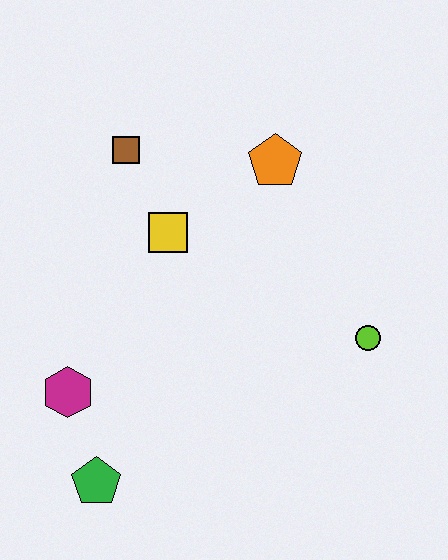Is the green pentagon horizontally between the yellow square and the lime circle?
No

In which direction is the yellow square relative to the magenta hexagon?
The yellow square is above the magenta hexagon.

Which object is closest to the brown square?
The yellow square is closest to the brown square.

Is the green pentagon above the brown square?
No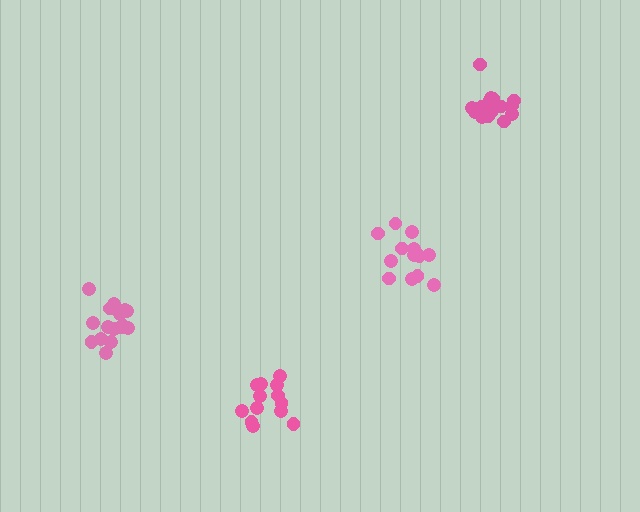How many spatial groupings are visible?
There are 4 spatial groupings.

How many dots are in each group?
Group 1: 18 dots, Group 2: 13 dots, Group 3: 13 dots, Group 4: 16 dots (60 total).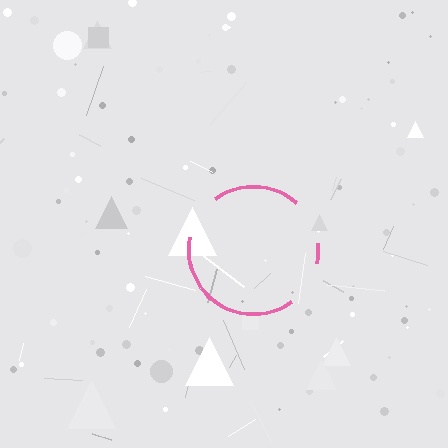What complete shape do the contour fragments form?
The contour fragments form a circle.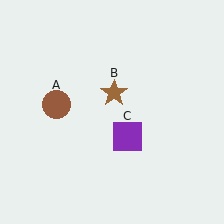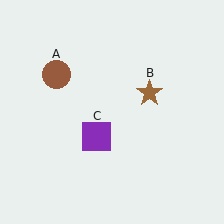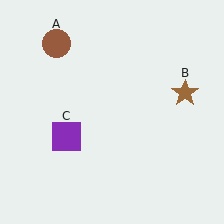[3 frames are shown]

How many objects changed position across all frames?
3 objects changed position: brown circle (object A), brown star (object B), purple square (object C).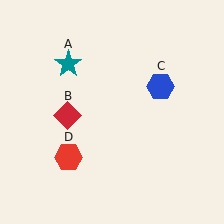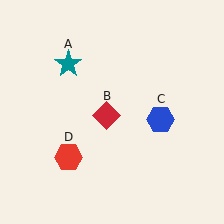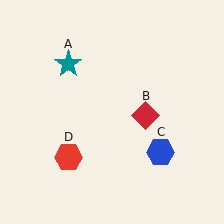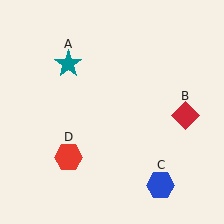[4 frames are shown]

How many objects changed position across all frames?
2 objects changed position: red diamond (object B), blue hexagon (object C).